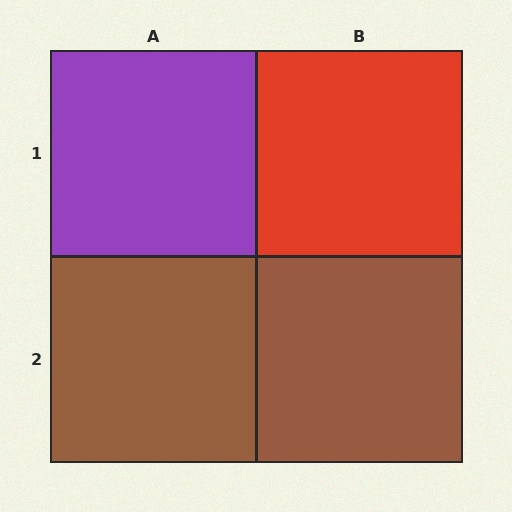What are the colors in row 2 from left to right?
Brown, brown.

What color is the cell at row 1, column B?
Red.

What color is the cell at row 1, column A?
Purple.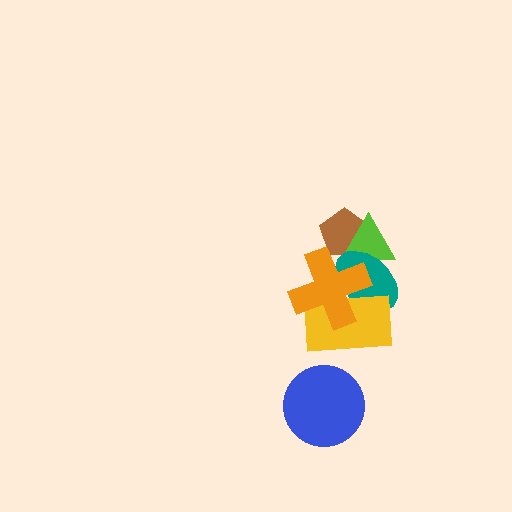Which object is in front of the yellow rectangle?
The orange cross is in front of the yellow rectangle.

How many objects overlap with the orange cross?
4 objects overlap with the orange cross.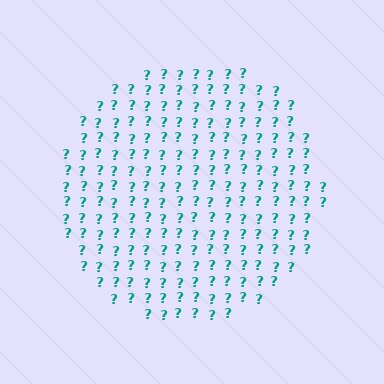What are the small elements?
The small elements are question marks.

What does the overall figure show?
The overall figure shows a circle.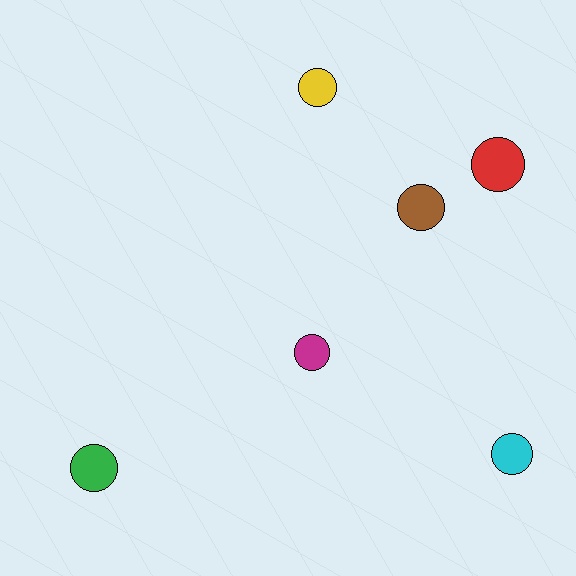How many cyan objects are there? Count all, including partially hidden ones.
There is 1 cyan object.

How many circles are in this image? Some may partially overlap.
There are 6 circles.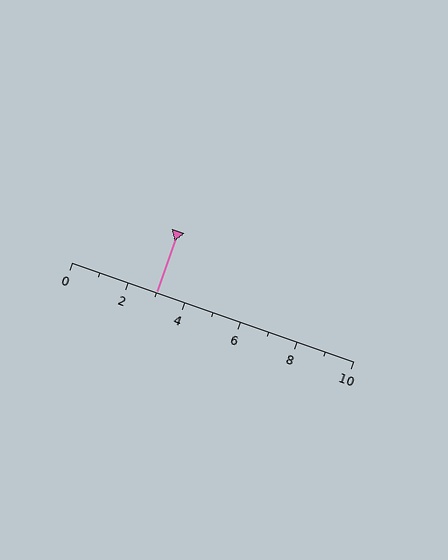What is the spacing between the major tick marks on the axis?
The major ticks are spaced 2 apart.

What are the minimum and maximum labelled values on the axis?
The axis runs from 0 to 10.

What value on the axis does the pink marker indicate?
The marker indicates approximately 3.